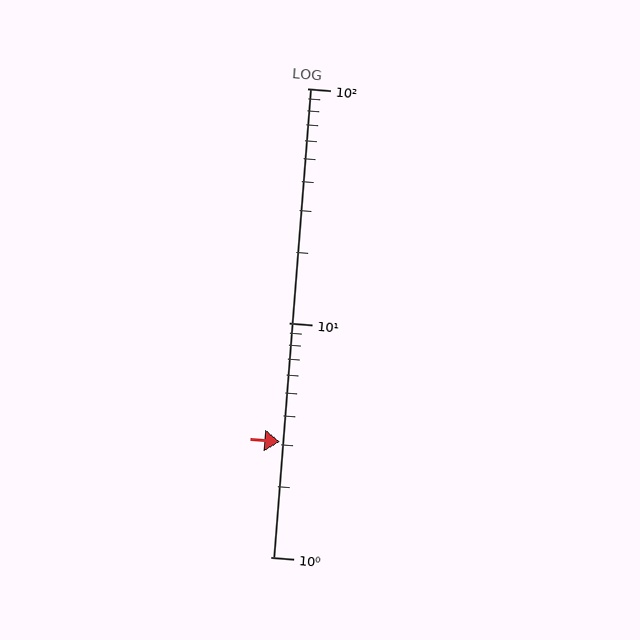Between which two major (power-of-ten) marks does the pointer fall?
The pointer is between 1 and 10.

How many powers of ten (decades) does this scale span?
The scale spans 2 decades, from 1 to 100.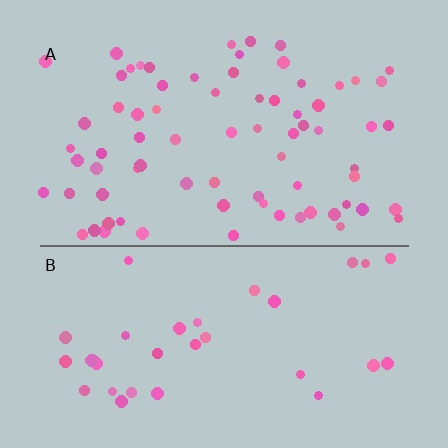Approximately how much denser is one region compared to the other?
Approximately 2.1× — region A over region B.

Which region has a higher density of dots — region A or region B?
A (the top).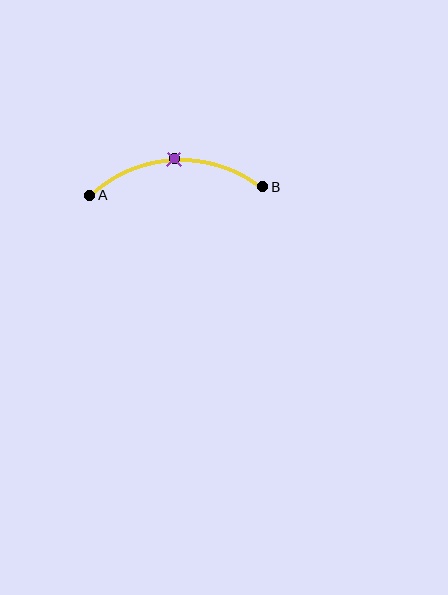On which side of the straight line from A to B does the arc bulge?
The arc bulges above the straight line connecting A and B.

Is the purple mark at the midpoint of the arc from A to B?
Yes. The purple mark lies on the arc at equal arc-length from both A and B — it is the arc midpoint.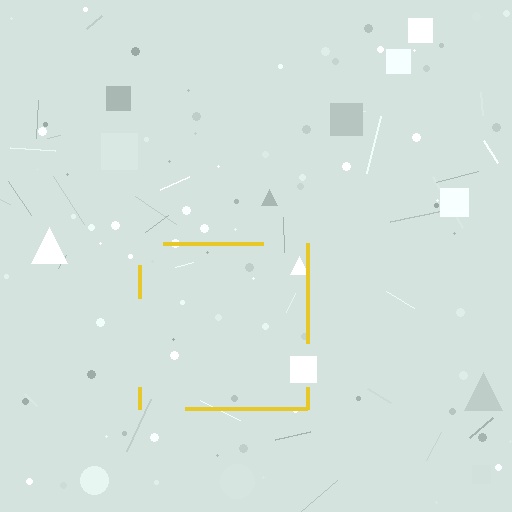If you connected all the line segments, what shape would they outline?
They would outline a square.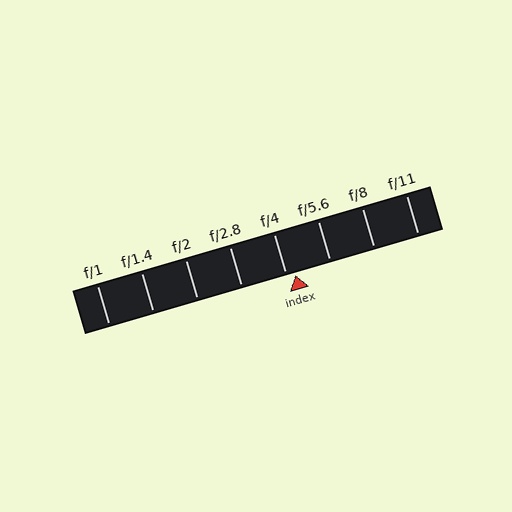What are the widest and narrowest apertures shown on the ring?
The widest aperture shown is f/1 and the narrowest is f/11.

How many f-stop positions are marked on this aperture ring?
There are 8 f-stop positions marked.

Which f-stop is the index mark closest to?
The index mark is closest to f/4.